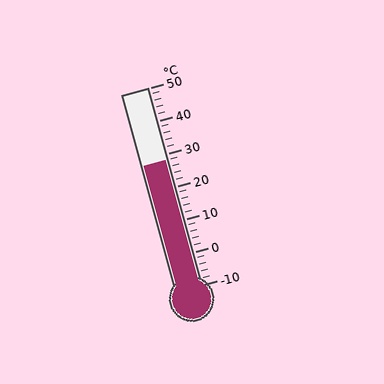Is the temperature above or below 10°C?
The temperature is above 10°C.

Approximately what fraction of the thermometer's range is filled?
The thermometer is filled to approximately 65% of its range.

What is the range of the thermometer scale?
The thermometer scale ranges from -10°C to 50°C.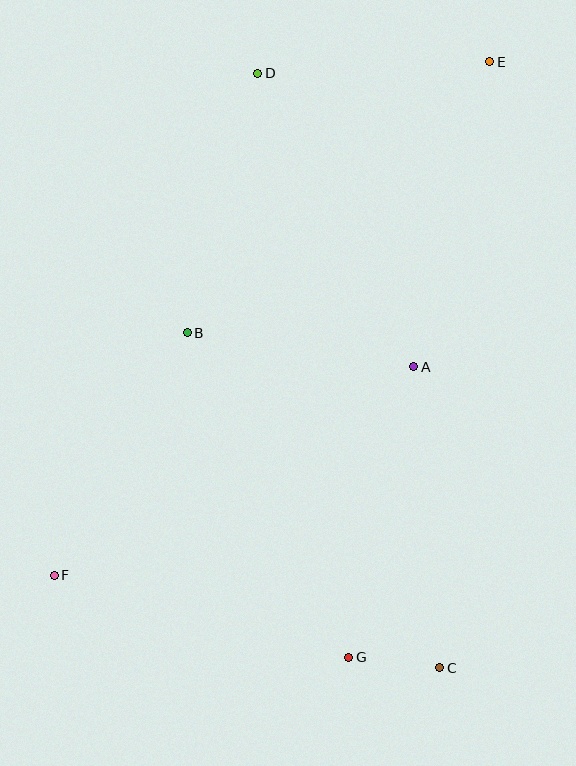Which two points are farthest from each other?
Points E and F are farthest from each other.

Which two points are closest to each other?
Points C and G are closest to each other.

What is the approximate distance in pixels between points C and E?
The distance between C and E is approximately 608 pixels.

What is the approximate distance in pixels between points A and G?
The distance between A and G is approximately 298 pixels.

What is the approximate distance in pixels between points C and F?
The distance between C and F is approximately 396 pixels.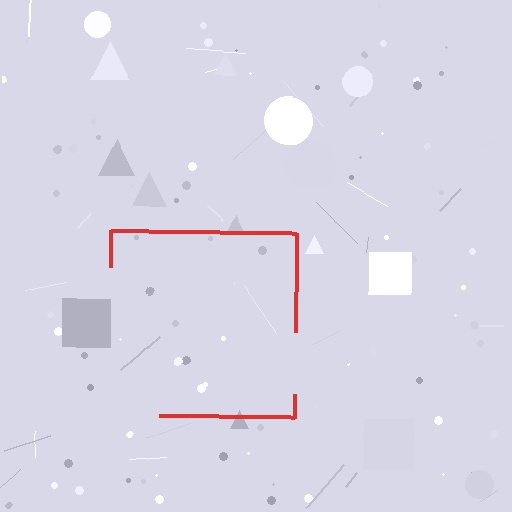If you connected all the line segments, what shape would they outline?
They would outline a square.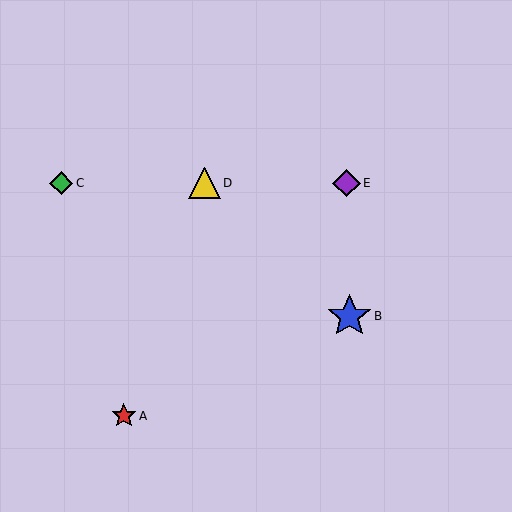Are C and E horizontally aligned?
Yes, both are at y≈183.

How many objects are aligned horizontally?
3 objects (C, D, E) are aligned horizontally.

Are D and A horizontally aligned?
No, D is at y≈183 and A is at y≈416.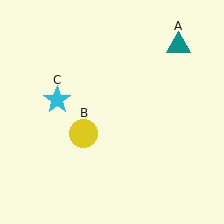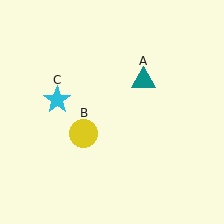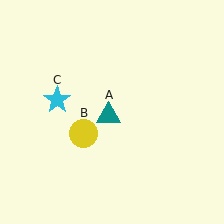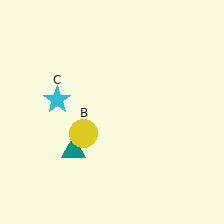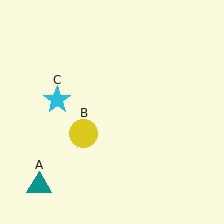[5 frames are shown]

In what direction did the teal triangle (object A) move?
The teal triangle (object A) moved down and to the left.